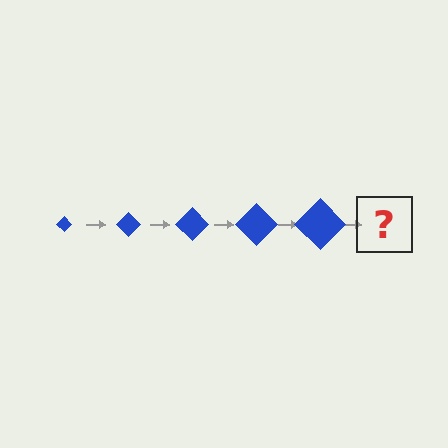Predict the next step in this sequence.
The next step is a blue diamond, larger than the previous one.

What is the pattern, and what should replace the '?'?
The pattern is that the diamond gets progressively larger each step. The '?' should be a blue diamond, larger than the previous one.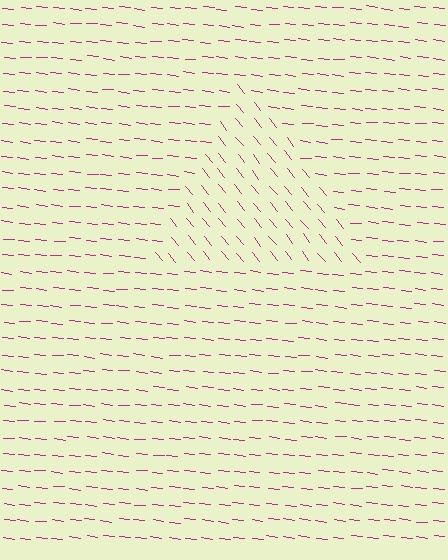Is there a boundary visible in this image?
Yes, there is a texture boundary formed by a change in line orientation.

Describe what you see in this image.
The image is filled with small magenta line segments. A triangle region in the image has lines oriented differently from the surrounding lines, creating a visible texture boundary.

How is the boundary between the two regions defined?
The boundary is defined purely by a change in line orientation (approximately 45 degrees difference). All lines are the same color and thickness.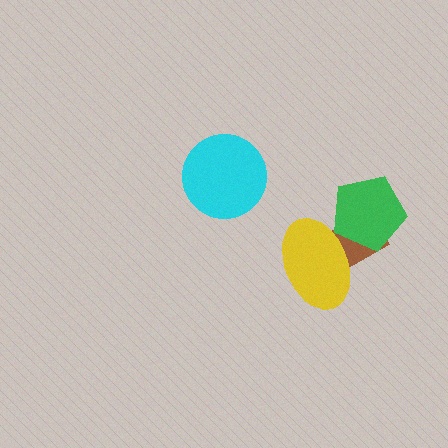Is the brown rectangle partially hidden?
Yes, it is partially covered by another shape.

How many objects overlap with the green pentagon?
2 objects overlap with the green pentagon.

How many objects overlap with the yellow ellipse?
2 objects overlap with the yellow ellipse.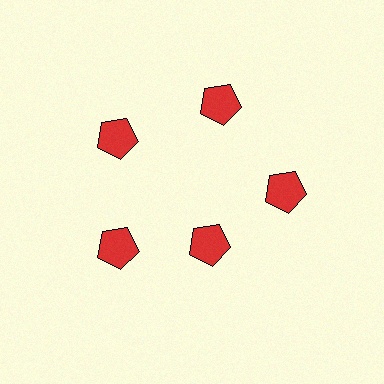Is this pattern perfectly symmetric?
No. The 5 red pentagons are arranged in a ring, but one element near the 5 o'clock position is pulled inward toward the center, breaking the 5-fold rotational symmetry.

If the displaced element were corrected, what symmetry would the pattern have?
It would have 5-fold rotational symmetry — the pattern would map onto itself every 72 degrees.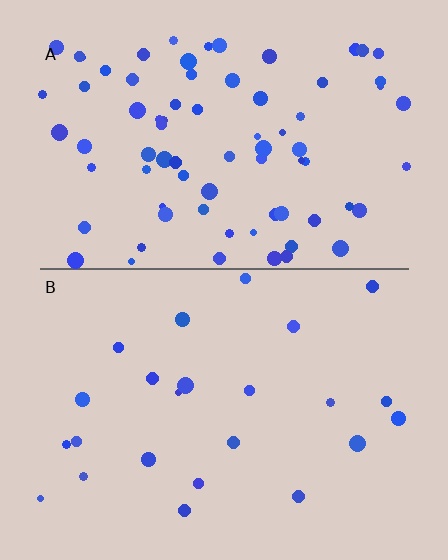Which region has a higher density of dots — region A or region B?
A (the top).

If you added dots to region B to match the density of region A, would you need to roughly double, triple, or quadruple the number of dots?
Approximately triple.